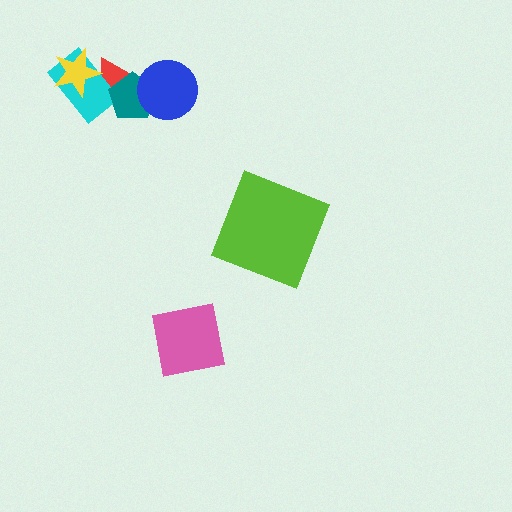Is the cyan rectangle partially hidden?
Yes, it is partially covered by another shape.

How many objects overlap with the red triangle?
4 objects overlap with the red triangle.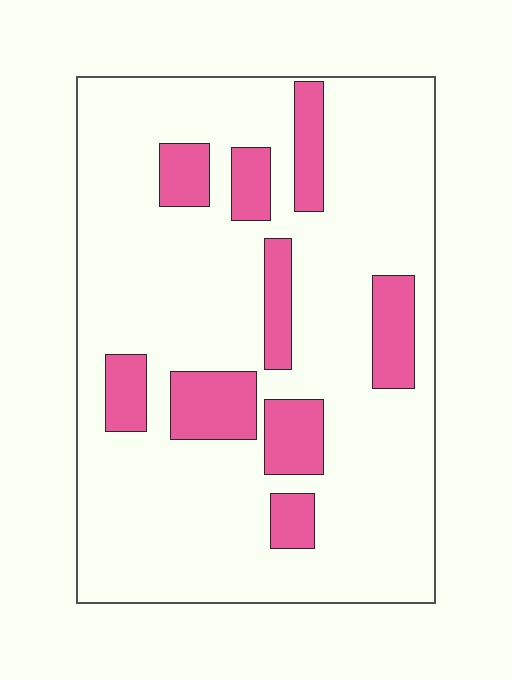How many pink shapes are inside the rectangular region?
9.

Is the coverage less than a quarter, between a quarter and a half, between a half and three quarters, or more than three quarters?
Less than a quarter.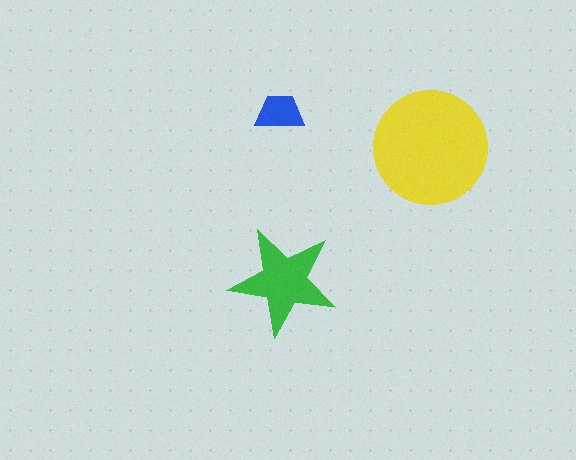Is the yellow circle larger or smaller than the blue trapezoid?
Larger.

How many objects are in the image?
There are 3 objects in the image.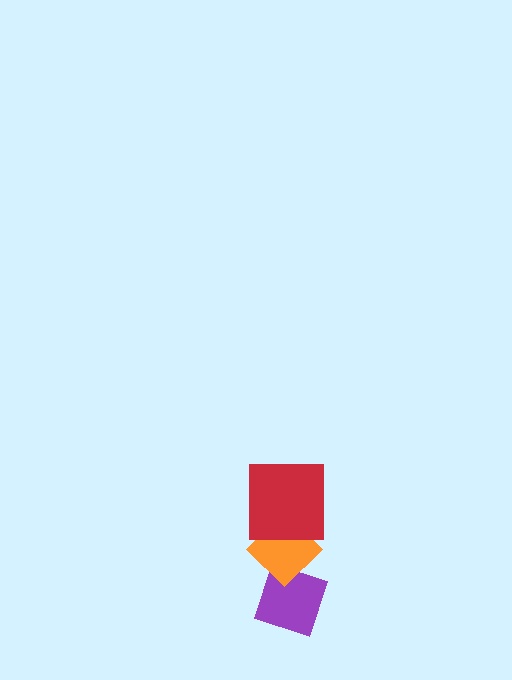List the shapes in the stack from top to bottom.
From top to bottom: the red square, the orange diamond, the purple diamond.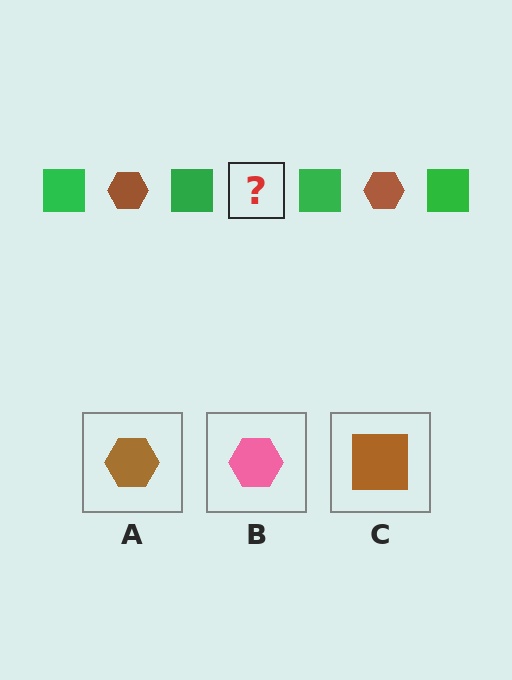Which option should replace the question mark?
Option A.